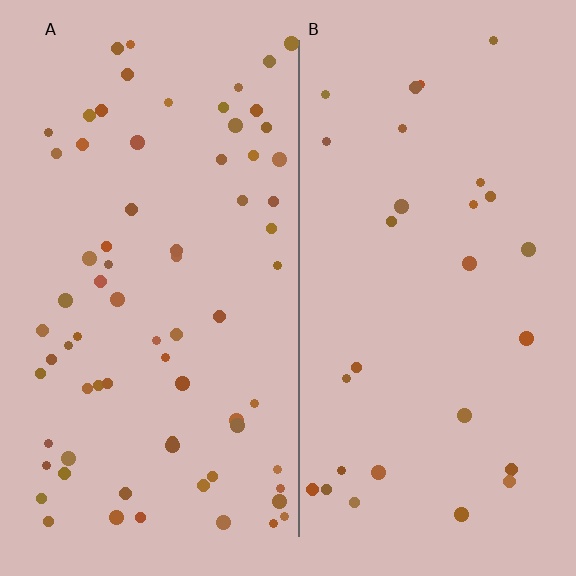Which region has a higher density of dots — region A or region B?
A (the left).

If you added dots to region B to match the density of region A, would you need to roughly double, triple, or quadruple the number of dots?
Approximately triple.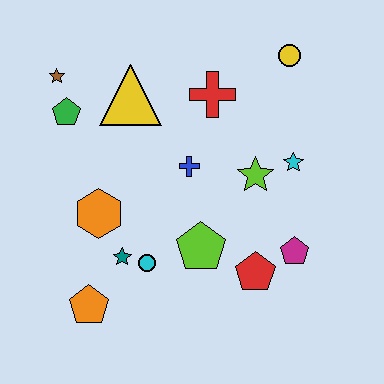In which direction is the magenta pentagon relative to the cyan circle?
The magenta pentagon is to the right of the cyan circle.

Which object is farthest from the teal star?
The yellow circle is farthest from the teal star.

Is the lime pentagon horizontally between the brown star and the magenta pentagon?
Yes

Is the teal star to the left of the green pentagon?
No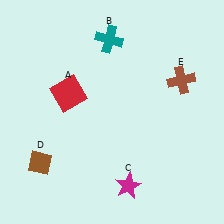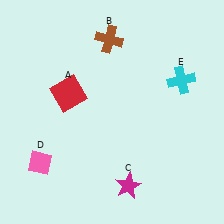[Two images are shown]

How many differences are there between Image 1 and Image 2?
There are 3 differences between the two images.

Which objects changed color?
B changed from teal to brown. D changed from brown to pink. E changed from brown to cyan.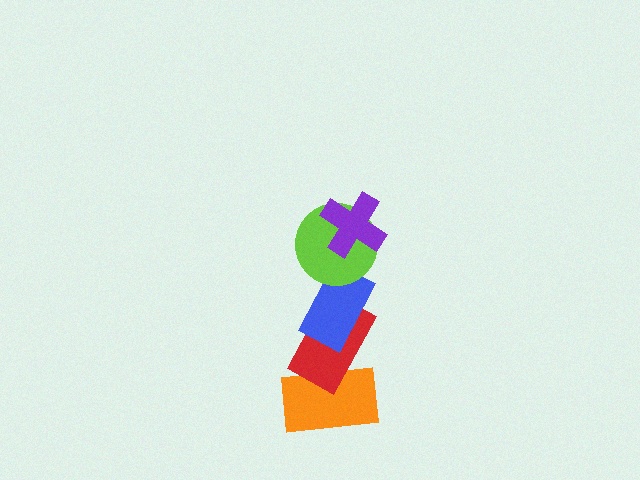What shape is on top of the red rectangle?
The blue rectangle is on top of the red rectangle.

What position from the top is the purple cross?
The purple cross is 1st from the top.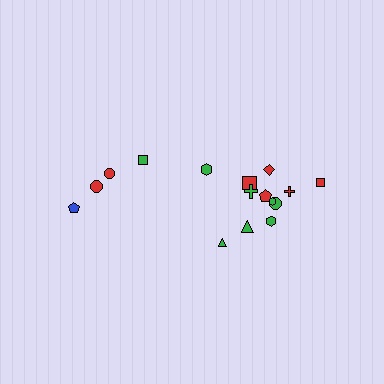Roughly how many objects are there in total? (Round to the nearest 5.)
Roughly 15 objects in total.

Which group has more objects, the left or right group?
The right group.